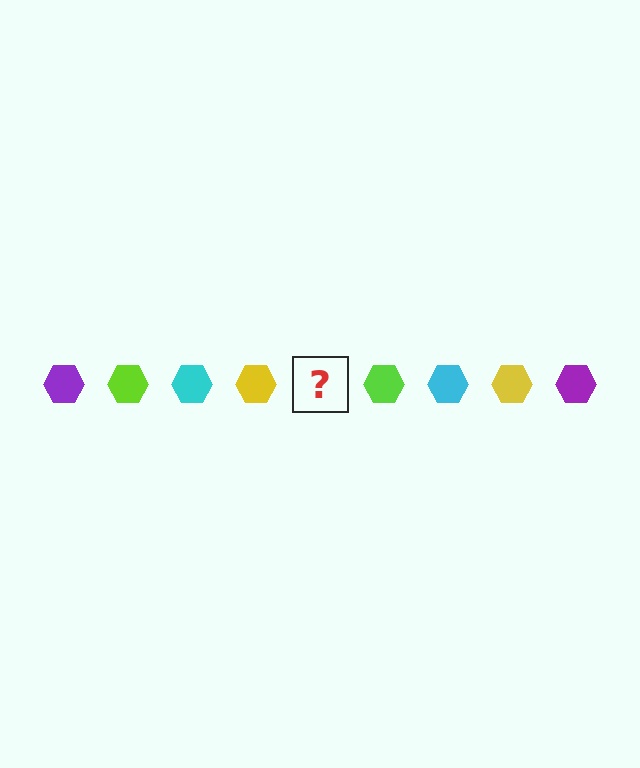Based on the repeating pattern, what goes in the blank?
The blank should be a purple hexagon.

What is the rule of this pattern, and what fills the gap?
The rule is that the pattern cycles through purple, lime, cyan, yellow hexagons. The gap should be filled with a purple hexagon.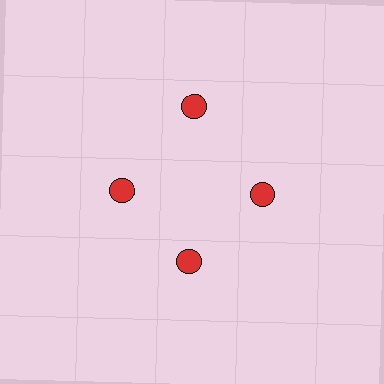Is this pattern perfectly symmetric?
No. The 4 red circles are arranged in a ring, but one element near the 12 o'clock position is pushed outward from the center, breaking the 4-fold rotational symmetry.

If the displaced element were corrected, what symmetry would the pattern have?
It would have 4-fold rotational symmetry — the pattern would map onto itself every 90 degrees.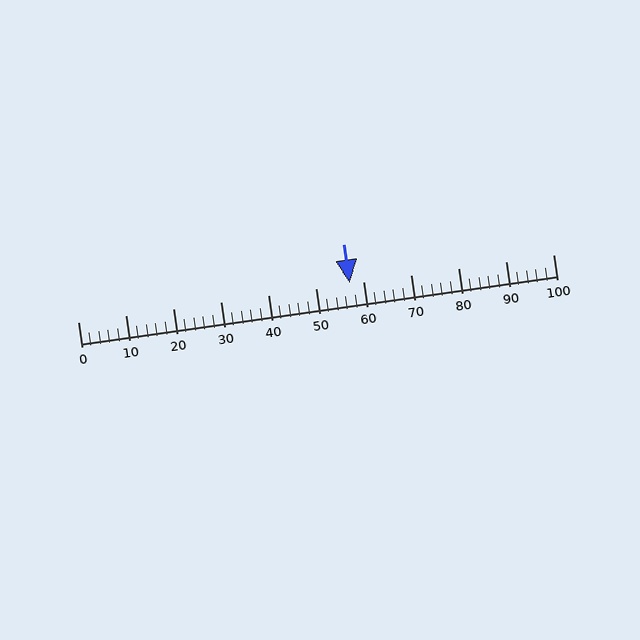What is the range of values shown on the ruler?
The ruler shows values from 0 to 100.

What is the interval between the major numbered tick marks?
The major tick marks are spaced 10 units apart.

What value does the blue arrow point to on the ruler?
The blue arrow points to approximately 57.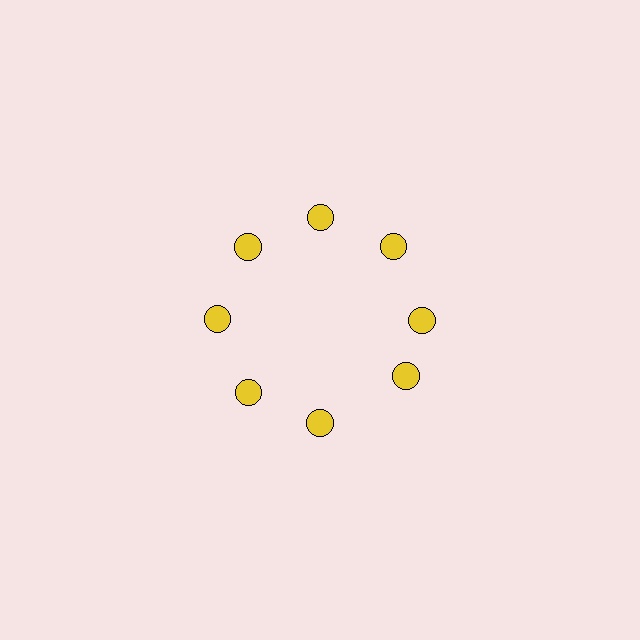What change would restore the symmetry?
The symmetry would be restored by rotating it back into even spacing with its neighbors so that all 8 circles sit at equal angles and equal distance from the center.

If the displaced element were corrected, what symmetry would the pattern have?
It would have 8-fold rotational symmetry — the pattern would map onto itself every 45 degrees.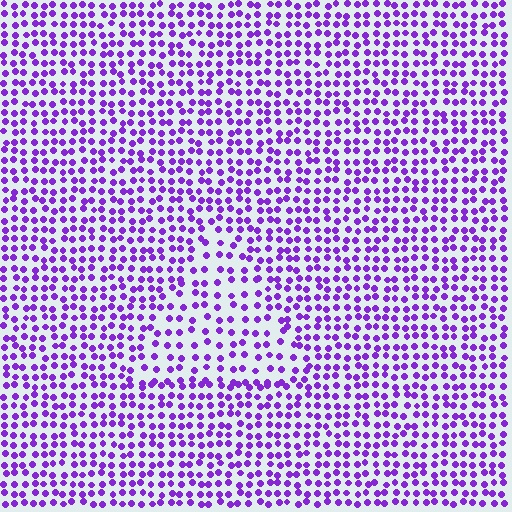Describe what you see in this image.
The image contains small purple elements arranged at two different densities. A triangle-shaped region is visible where the elements are less densely packed than the surrounding area.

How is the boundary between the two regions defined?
The boundary is defined by a change in element density (approximately 1.6x ratio). All elements are the same color, size, and shape.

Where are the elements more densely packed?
The elements are more densely packed outside the triangle boundary.